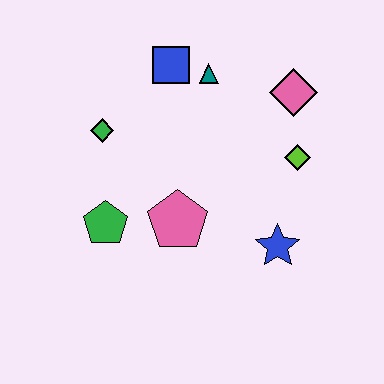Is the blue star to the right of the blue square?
Yes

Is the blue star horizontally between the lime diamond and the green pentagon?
Yes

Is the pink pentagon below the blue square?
Yes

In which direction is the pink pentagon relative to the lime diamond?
The pink pentagon is to the left of the lime diamond.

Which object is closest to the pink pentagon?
The green pentagon is closest to the pink pentagon.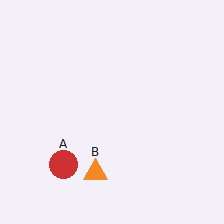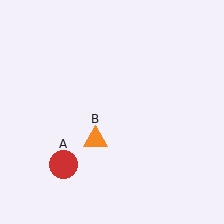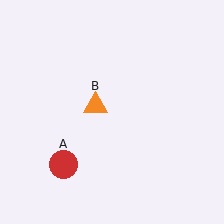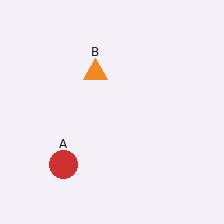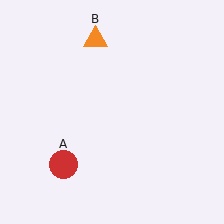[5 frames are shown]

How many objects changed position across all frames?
1 object changed position: orange triangle (object B).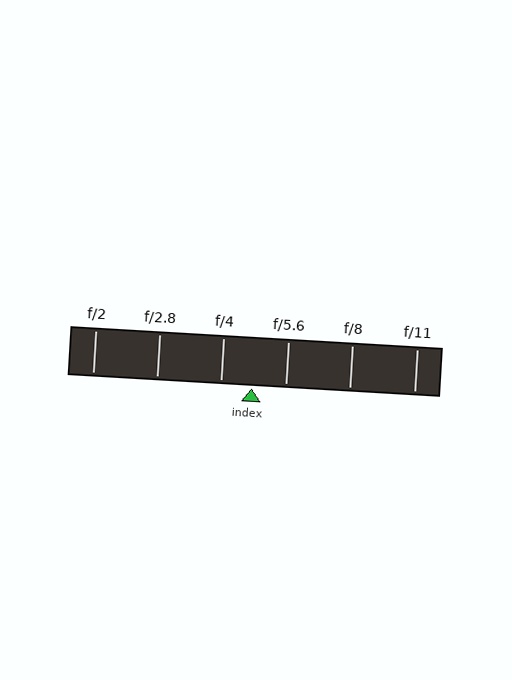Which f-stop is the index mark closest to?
The index mark is closest to f/4.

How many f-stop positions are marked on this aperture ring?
There are 6 f-stop positions marked.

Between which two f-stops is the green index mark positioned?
The index mark is between f/4 and f/5.6.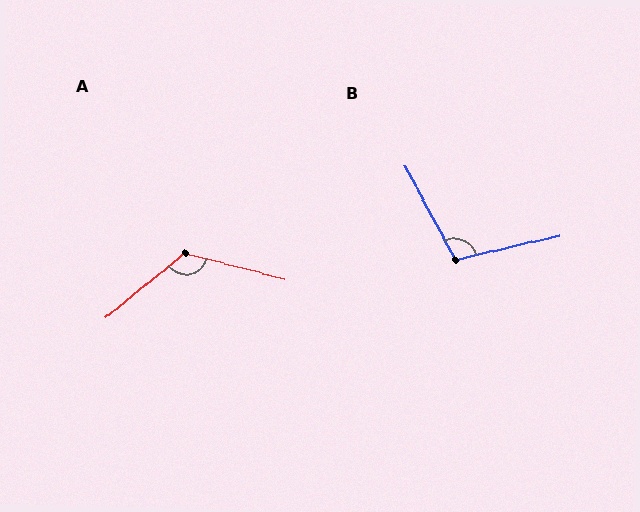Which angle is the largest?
A, at approximately 127 degrees.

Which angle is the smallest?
B, at approximately 105 degrees.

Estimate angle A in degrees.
Approximately 127 degrees.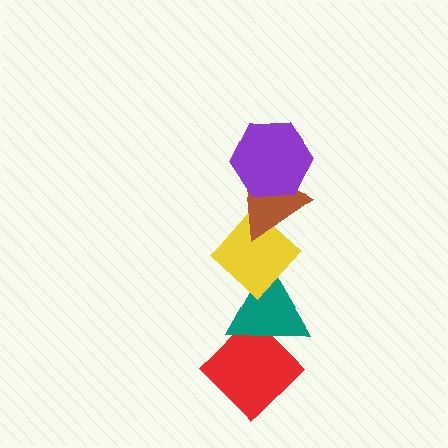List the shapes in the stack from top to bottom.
From top to bottom: the purple hexagon, the brown triangle, the yellow diamond, the teal triangle, the red diamond.